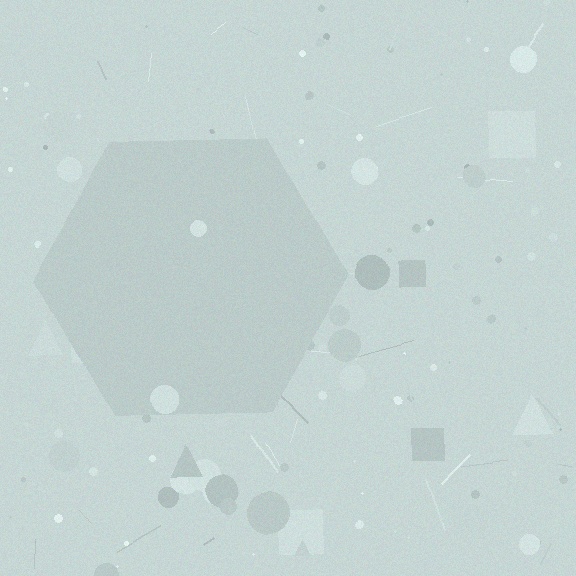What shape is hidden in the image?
A hexagon is hidden in the image.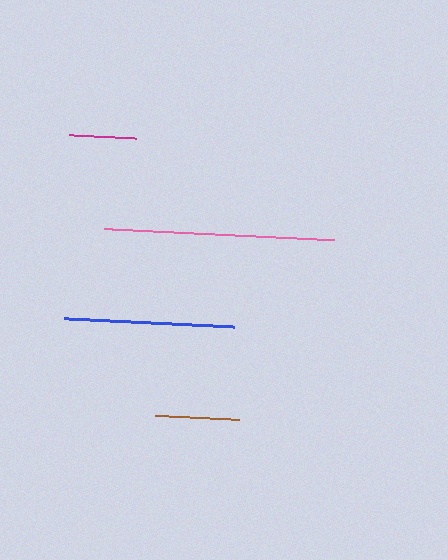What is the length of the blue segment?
The blue segment is approximately 170 pixels long.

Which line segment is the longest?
The pink line is the longest at approximately 230 pixels.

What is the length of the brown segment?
The brown segment is approximately 84 pixels long.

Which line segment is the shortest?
The magenta line is the shortest at approximately 67 pixels.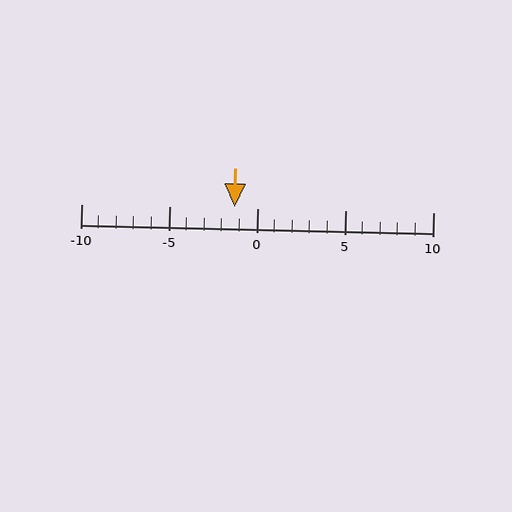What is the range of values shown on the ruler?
The ruler shows values from -10 to 10.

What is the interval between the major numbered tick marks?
The major tick marks are spaced 5 units apart.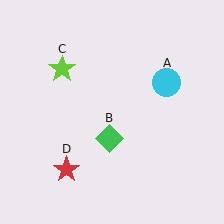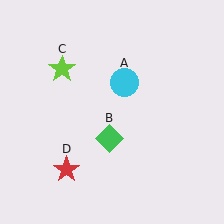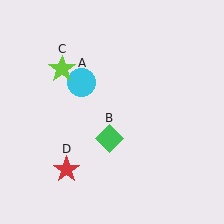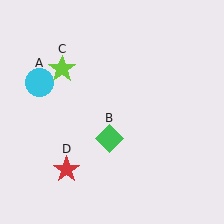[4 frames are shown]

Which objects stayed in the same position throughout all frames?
Green diamond (object B) and lime star (object C) and red star (object D) remained stationary.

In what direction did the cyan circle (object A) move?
The cyan circle (object A) moved left.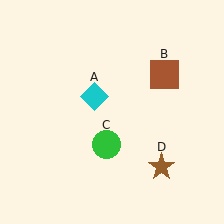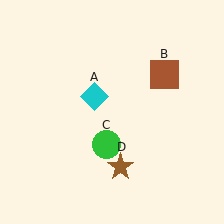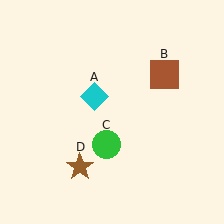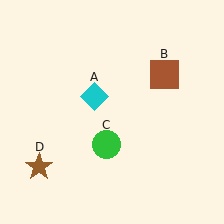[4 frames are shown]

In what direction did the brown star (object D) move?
The brown star (object D) moved left.